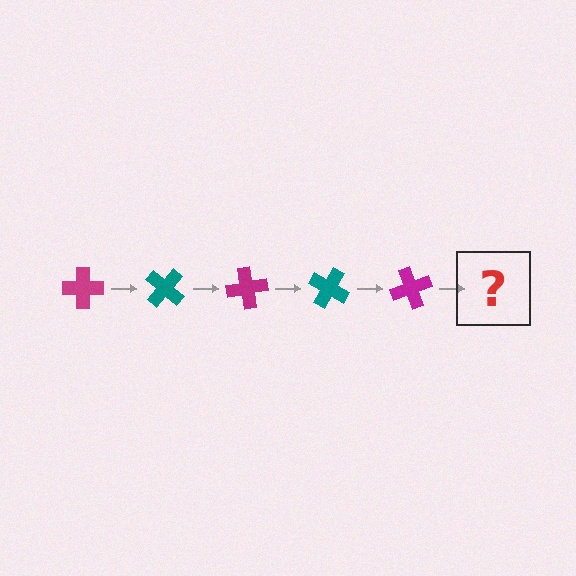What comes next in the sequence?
The next element should be a teal cross, rotated 200 degrees from the start.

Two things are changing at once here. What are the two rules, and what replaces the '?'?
The two rules are that it rotates 40 degrees each step and the color cycles through magenta and teal. The '?' should be a teal cross, rotated 200 degrees from the start.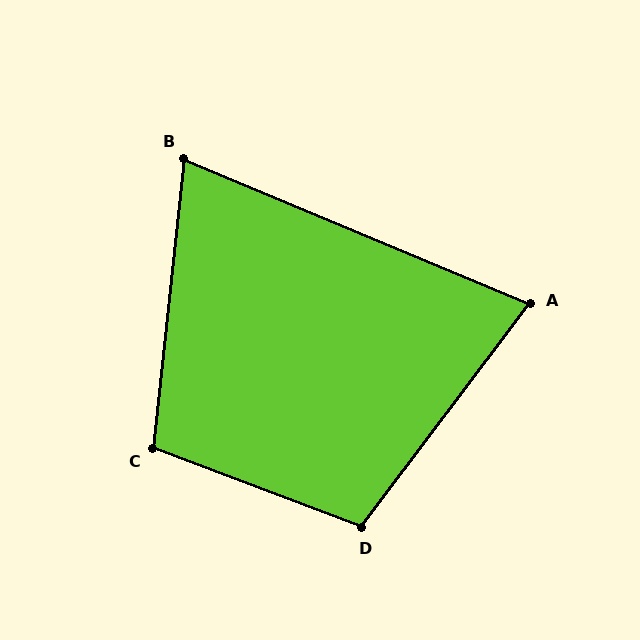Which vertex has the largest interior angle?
D, at approximately 106 degrees.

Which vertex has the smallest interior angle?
B, at approximately 74 degrees.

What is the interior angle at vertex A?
Approximately 75 degrees (acute).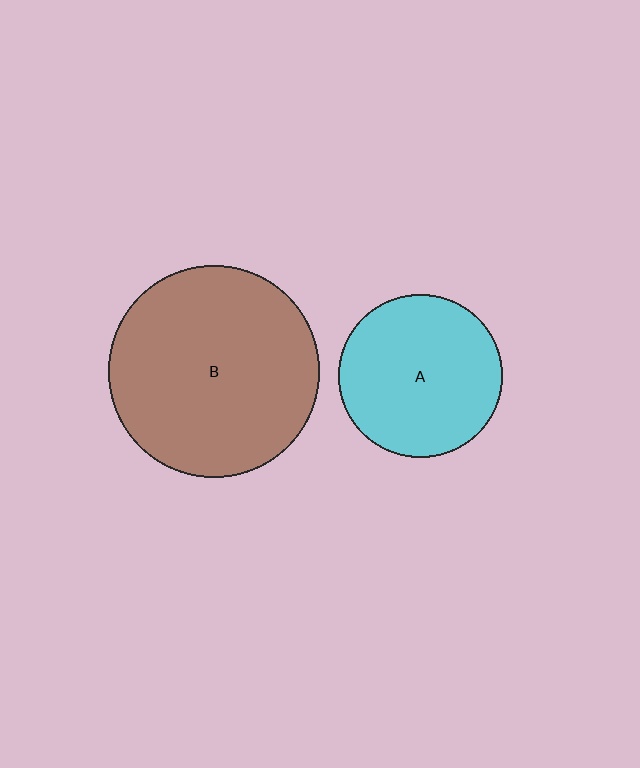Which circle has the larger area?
Circle B (brown).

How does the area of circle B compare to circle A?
Approximately 1.7 times.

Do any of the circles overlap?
No, none of the circles overlap.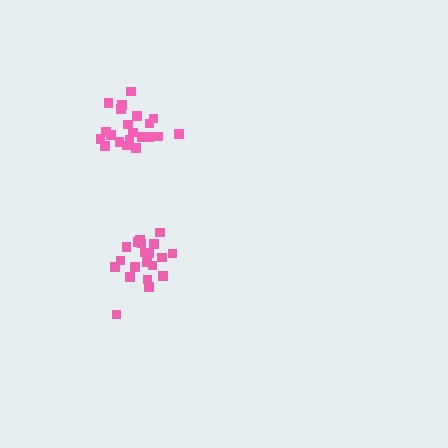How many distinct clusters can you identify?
There are 2 distinct clusters.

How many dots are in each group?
Group 1: 21 dots, Group 2: 20 dots (41 total).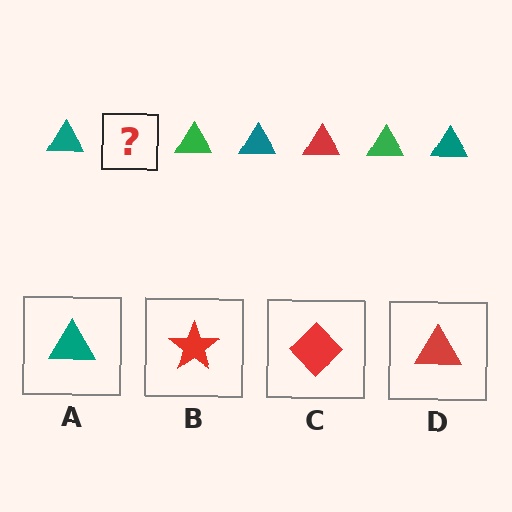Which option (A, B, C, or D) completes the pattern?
D.